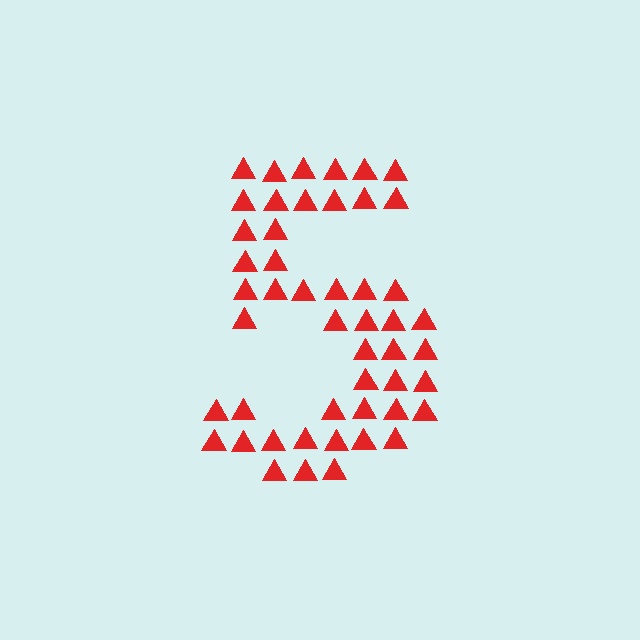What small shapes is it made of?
It is made of small triangles.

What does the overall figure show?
The overall figure shows the digit 5.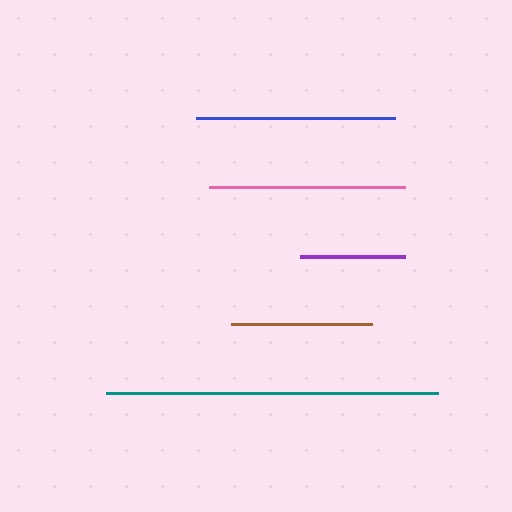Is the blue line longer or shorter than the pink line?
The blue line is longer than the pink line.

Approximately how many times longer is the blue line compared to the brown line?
The blue line is approximately 1.4 times the length of the brown line.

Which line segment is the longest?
The teal line is the longest at approximately 332 pixels.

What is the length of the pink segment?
The pink segment is approximately 197 pixels long.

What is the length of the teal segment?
The teal segment is approximately 332 pixels long.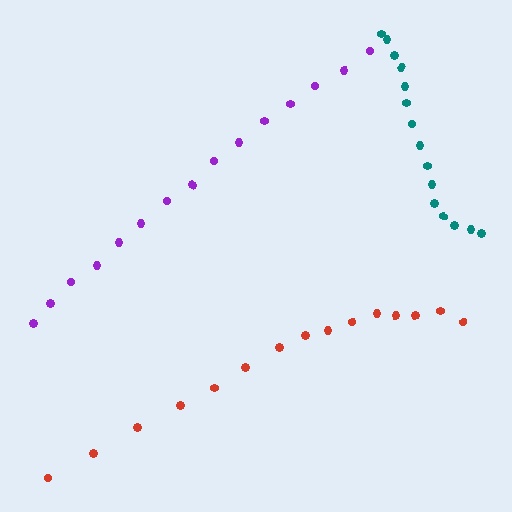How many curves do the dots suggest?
There are 3 distinct paths.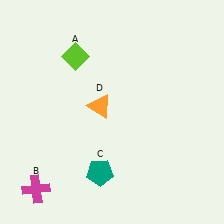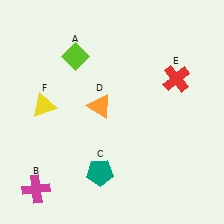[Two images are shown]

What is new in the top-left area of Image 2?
A yellow triangle (F) was added in the top-left area of Image 2.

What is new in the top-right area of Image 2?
A red cross (E) was added in the top-right area of Image 2.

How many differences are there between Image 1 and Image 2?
There are 2 differences between the two images.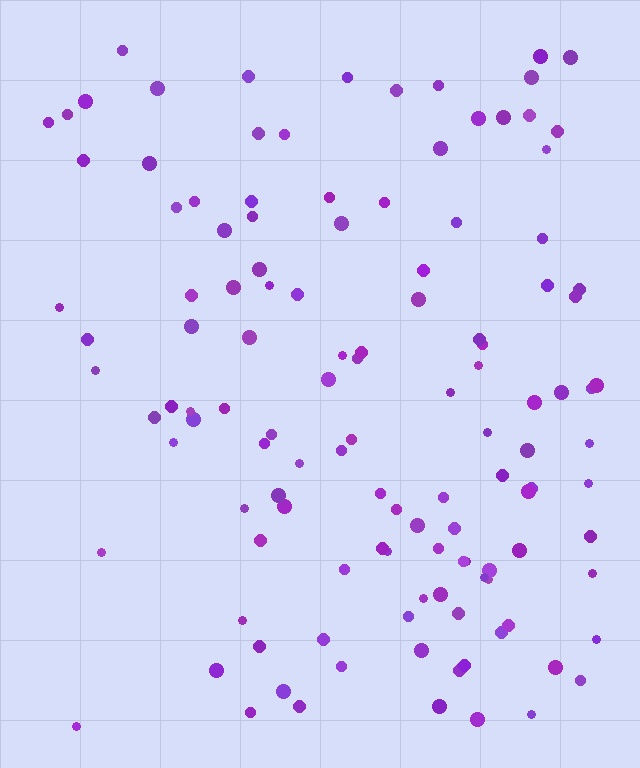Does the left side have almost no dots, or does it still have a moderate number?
Still a moderate number, just noticeably fewer than the right.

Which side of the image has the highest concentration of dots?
The right.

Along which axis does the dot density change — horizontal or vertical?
Horizontal.